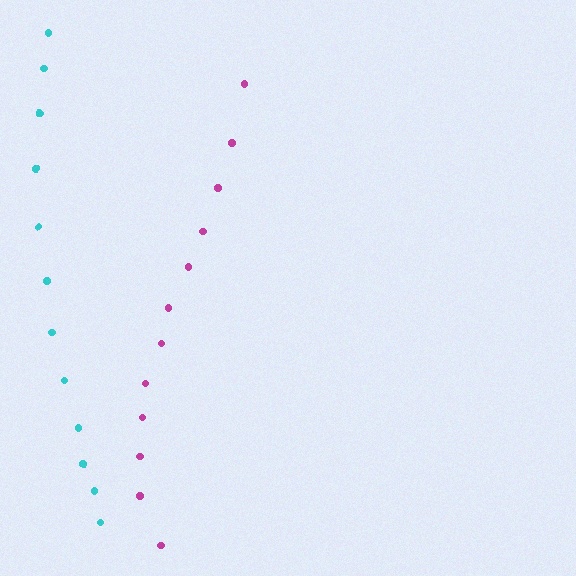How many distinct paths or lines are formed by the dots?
There are 2 distinct paths.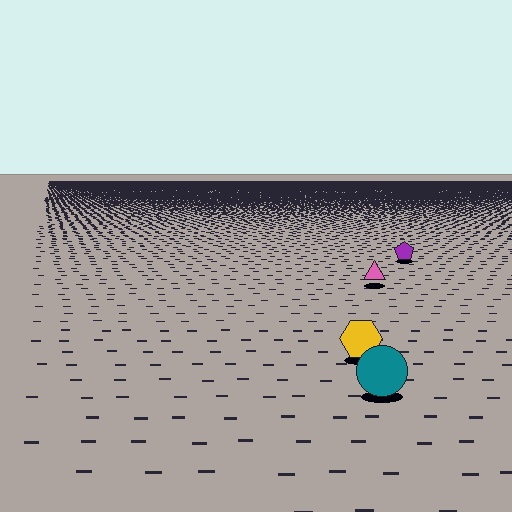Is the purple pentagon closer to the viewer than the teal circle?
No. The teal circle is closer — you can tell from the texture gradient: the ground texture is coarser near it.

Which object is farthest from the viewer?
The purple pentagon is farthest from the viewer. It appears smaller and the ground texture around it is denser.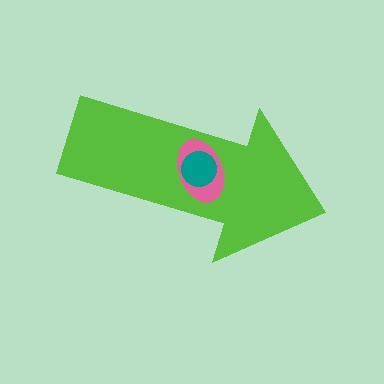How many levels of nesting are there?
3.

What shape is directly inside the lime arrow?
The pink ellipse.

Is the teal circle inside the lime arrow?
Yes.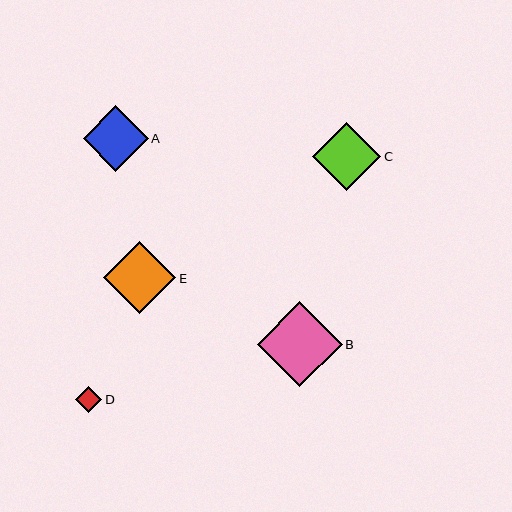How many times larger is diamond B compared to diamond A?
Diamond B is approximately 1.3 times the size of diamond A.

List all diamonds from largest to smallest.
From largest to smallest: B, E, C, A, D.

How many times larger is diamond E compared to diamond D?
Diamond E is approximately 2.7 times the size of diamond D.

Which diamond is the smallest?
Diamond D is the smallest with a size of approximately 26 pixels.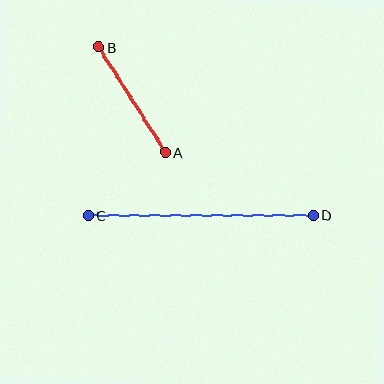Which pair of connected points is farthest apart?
Points C and D are farthest apart.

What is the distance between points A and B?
The distance is approximately 124 pixels.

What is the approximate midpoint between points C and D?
The midpoint is at approximately (201, 215) pixels.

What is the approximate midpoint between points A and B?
The midpoint is at approximately (132, 100) pixels.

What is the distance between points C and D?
The distance is approximately 226 pixels.